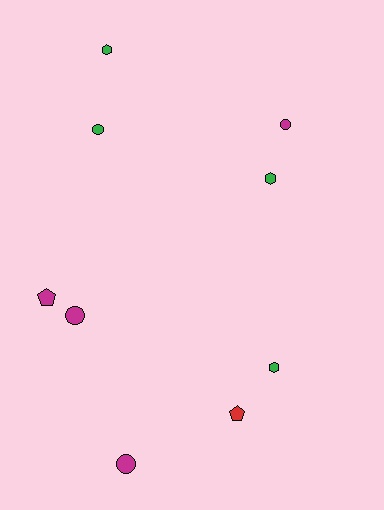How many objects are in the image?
There are 9 objects.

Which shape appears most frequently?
Circle, with 4 objects.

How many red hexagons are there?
There are no red hexagons.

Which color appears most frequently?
Magenta, with 4 objects.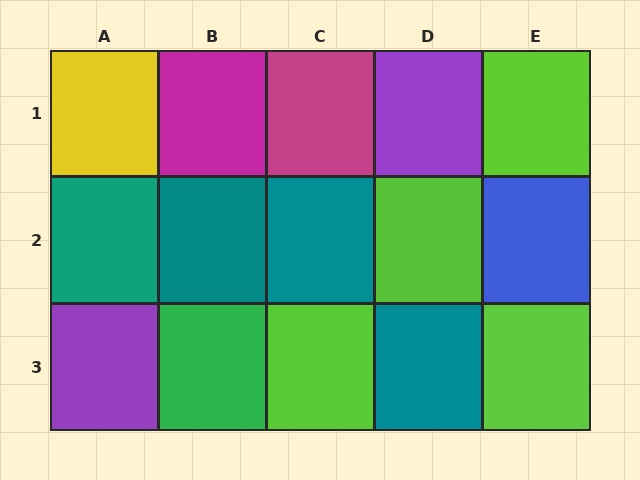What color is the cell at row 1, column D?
Purple.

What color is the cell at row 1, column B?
Magenta.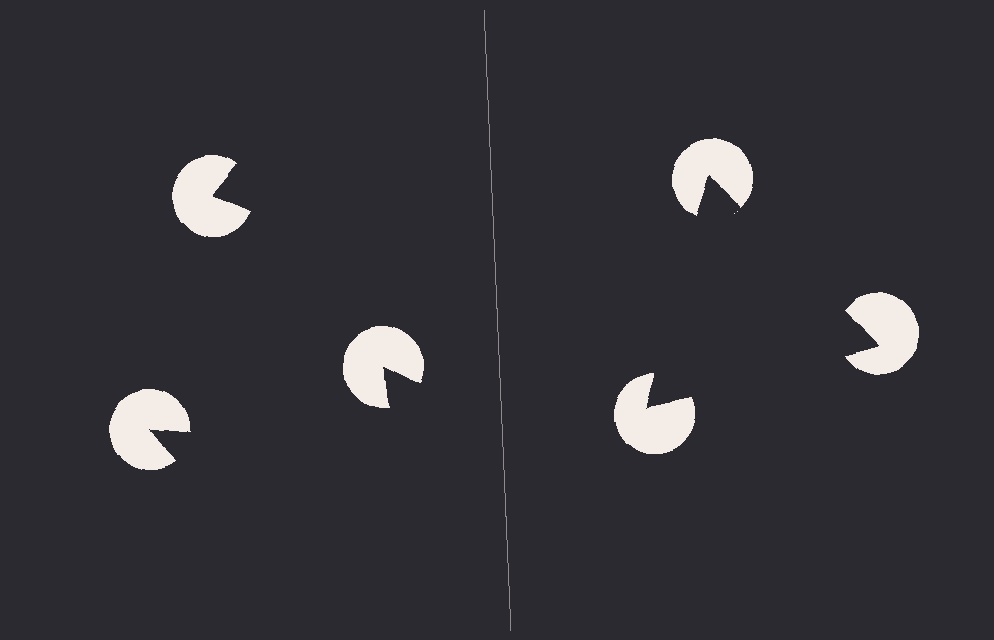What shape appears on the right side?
An illusory triangle.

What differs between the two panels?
The pac-man discs are positioned identically on both sides; only the wedge orientations differ. On the right they align to a triangle; on the left they are misaligned.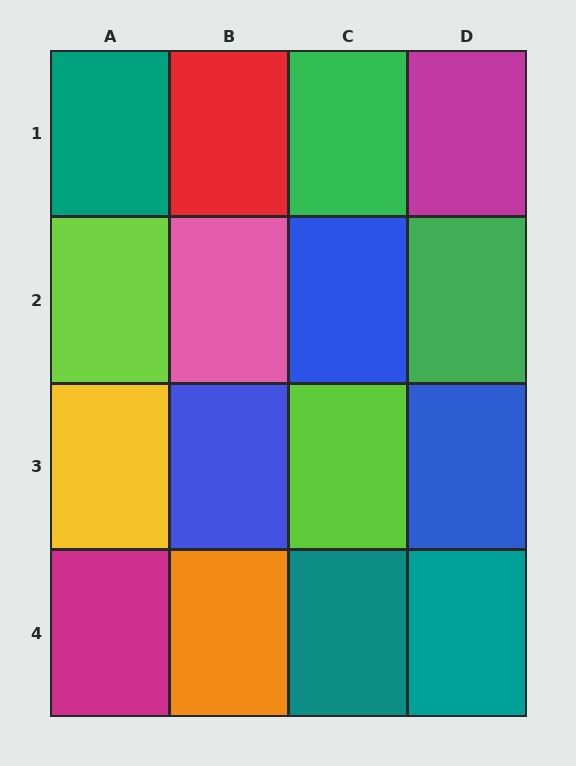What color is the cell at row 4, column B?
Orange.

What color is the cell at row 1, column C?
Green.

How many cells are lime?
2 cells are lime.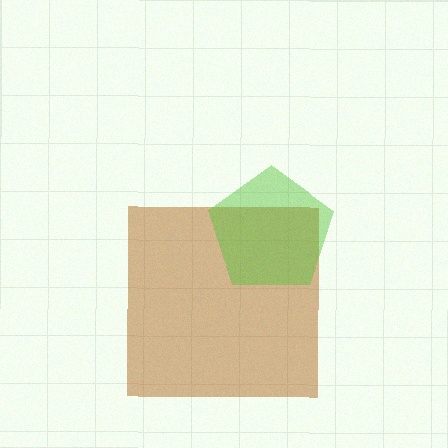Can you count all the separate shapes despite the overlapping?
Yes, there are 2 separate shapes.